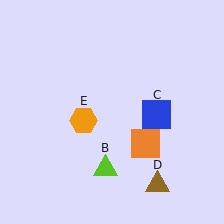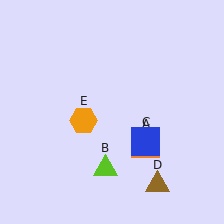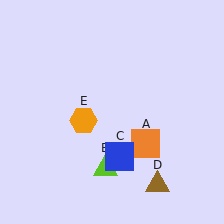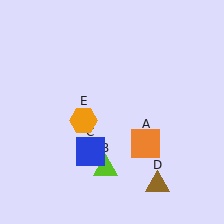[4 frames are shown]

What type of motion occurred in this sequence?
The blue square (object C) rotated clockwise around the center of the scene.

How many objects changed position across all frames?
1 object changed position: blue square (object C).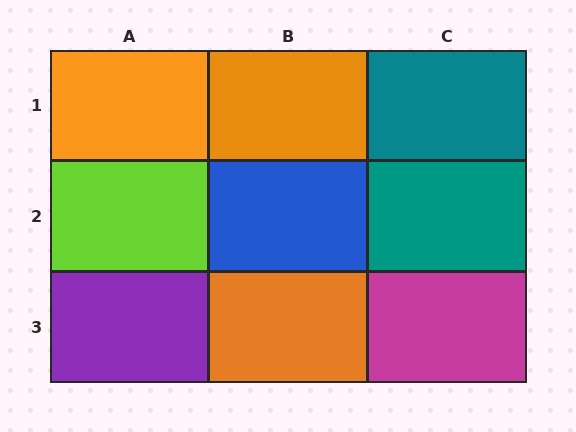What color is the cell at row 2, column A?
Lime.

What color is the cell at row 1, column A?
Orange.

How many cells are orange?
3 cells are orange.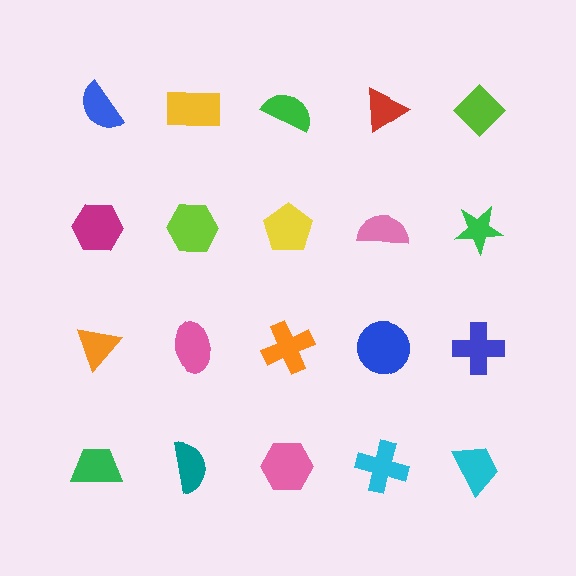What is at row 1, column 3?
A green semicircle.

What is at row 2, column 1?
A magenta hexagon.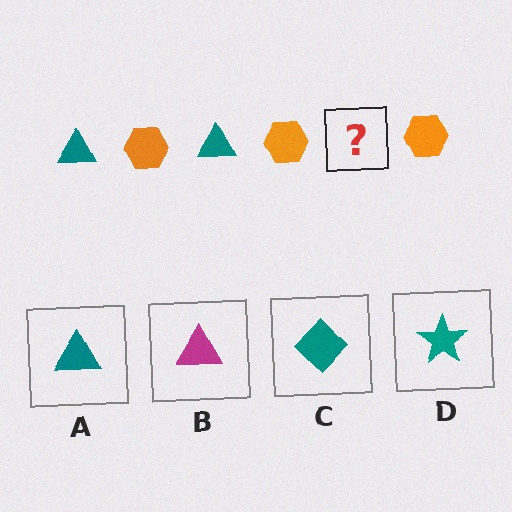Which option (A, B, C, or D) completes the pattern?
A.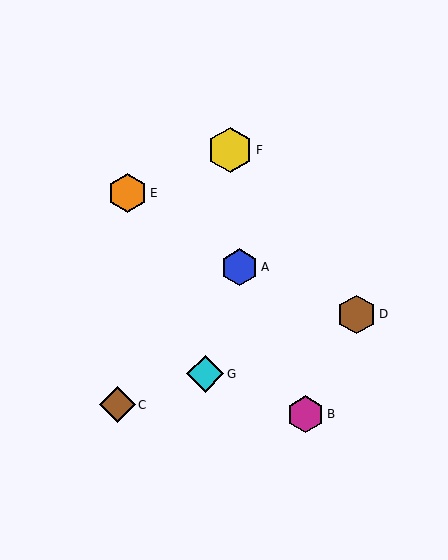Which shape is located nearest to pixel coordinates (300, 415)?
The magenta hexagon (labeled B) at (306, 414) is nearest to that location.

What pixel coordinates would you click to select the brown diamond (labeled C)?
Click at (118, 405) to select the brown diamond C.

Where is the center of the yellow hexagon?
The center of the yellow hexagon is at (230, 150).